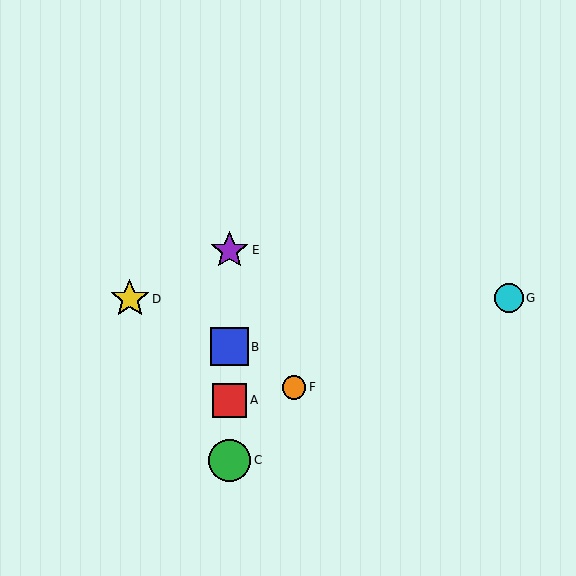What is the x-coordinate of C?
Object C is at x≈230.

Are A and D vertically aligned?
No, A is at x≈230 and D is at x≈130.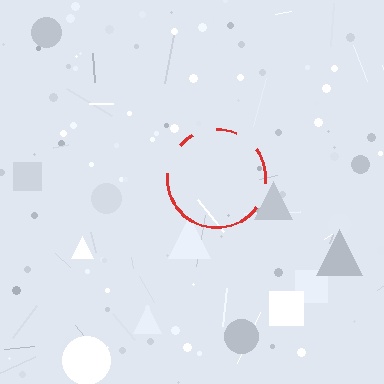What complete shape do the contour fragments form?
The contour fragments form a circle.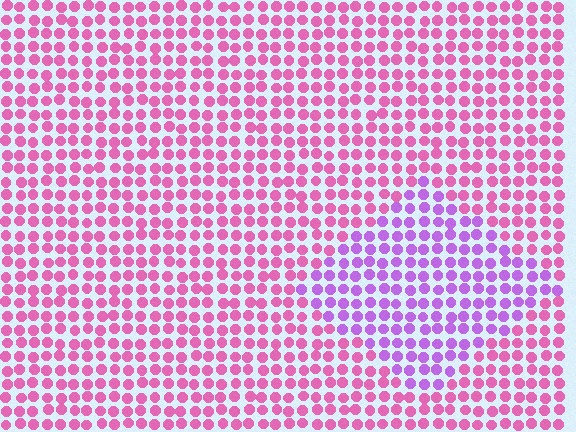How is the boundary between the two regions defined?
The boundary is defined purely by a slight shift in hue (about 40 degrees). Spacing, size, and orientation are identical on both sides.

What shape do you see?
I see a diamond.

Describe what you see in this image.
The image is filled with small pink elements in a uniform arrangement. A diamond-shaped region is visible where the elements are tinted to a slightly different hue, forming a subtle color boundary.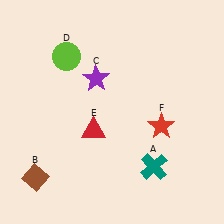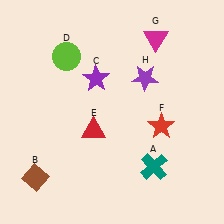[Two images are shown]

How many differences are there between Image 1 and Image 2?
There are 2 differences between the two images.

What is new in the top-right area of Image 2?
A magenta triangle (G) was added in the top-right area of Image 2.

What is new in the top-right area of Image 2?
A purple star (H) was added in the top-right area of Image 2.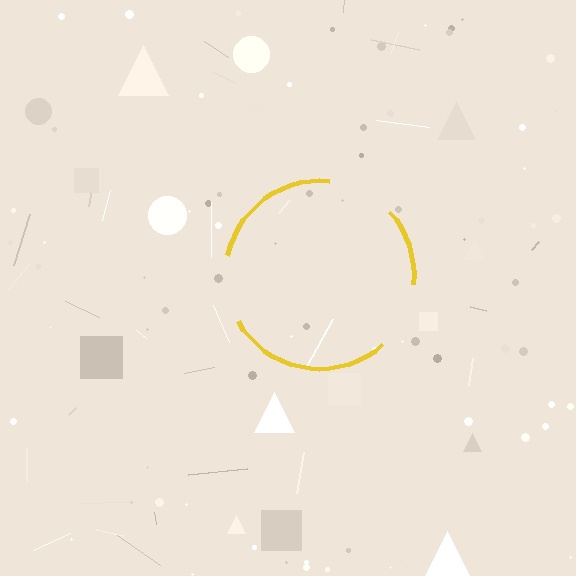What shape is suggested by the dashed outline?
The dashed outline suggests a circle.